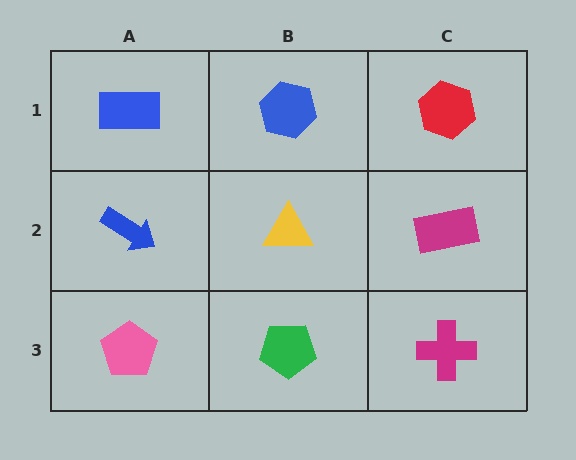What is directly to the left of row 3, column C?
A green pentagon.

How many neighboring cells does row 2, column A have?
3.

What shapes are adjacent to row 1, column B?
A yellow triangle (row 2, column B), a blue rectangle (row 1, column A), a red hexagon (row 1, column C).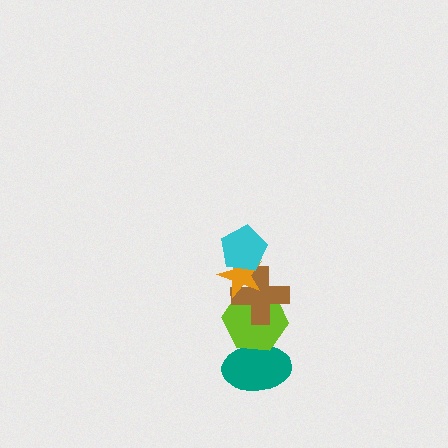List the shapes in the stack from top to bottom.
From top to bottom: the cyan pentagon, the orange star, the brown cross, the lime hexagon, the teal ellipse.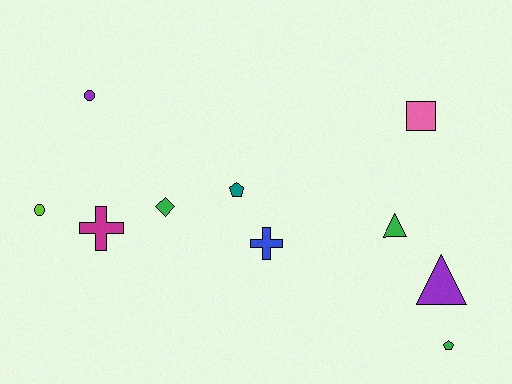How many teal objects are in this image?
There is 1 teal object.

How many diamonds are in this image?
There is 1 diamond.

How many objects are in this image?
There are 10 objects.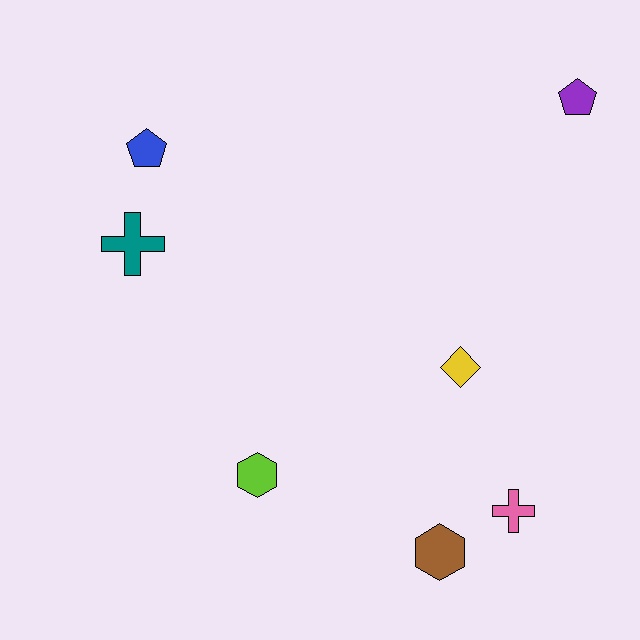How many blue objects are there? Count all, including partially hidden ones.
There is 1 blue object.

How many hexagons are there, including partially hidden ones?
There are 2 hexagons.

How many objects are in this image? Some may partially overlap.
There are 7 objects.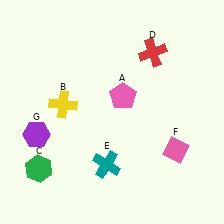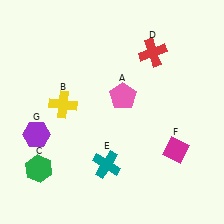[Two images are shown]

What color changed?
The diamond (F) changed from pink in Image 1 to magenta in Image 2.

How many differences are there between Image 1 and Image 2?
There is 1 difference between the two images.